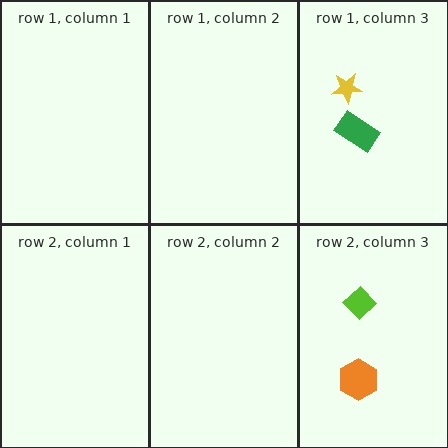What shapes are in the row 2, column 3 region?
The orange hexagon, the lime diamond.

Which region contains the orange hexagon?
The row 2, column 3 region.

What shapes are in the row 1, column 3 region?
The green rectangle, the yellow star.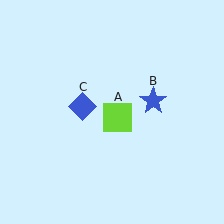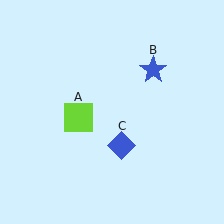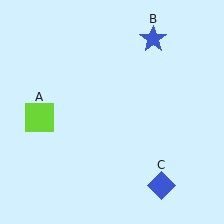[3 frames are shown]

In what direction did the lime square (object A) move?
The lime square (object A) moved left.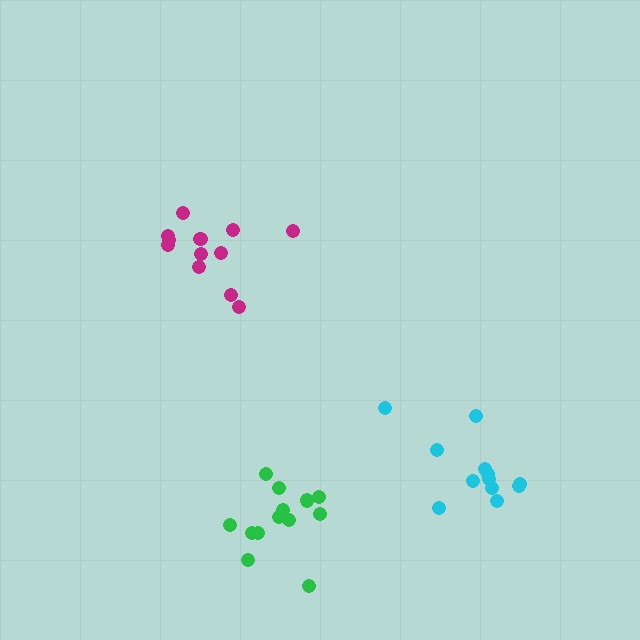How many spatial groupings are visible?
There are 3 spatial groupings.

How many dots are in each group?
Group 1: 12 dots, Group 2: 12 dots, Group 3: 14 dots (38 total).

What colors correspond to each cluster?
The clusters are colored: magenta, cyan, green.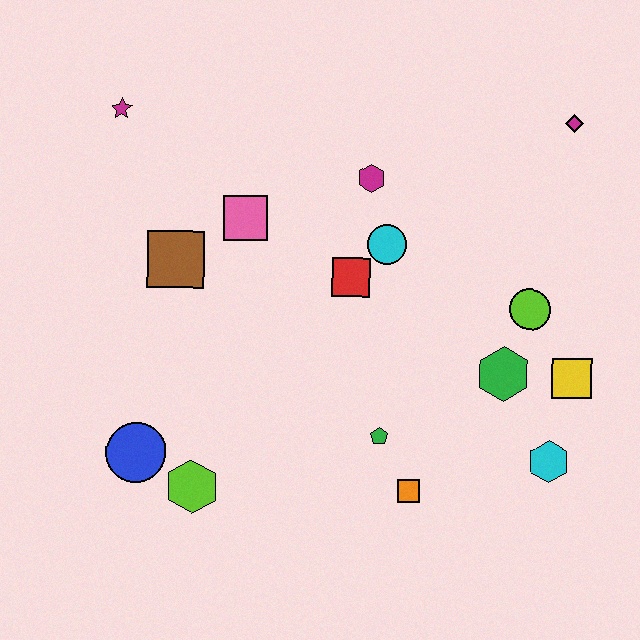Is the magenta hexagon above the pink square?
Yes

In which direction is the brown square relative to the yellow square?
The brown square is to the left of the yellow square.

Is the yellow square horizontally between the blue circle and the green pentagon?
No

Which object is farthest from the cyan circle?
The blue circle is farthest from the cyan circle.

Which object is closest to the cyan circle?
The red square is closest to the cyan circle.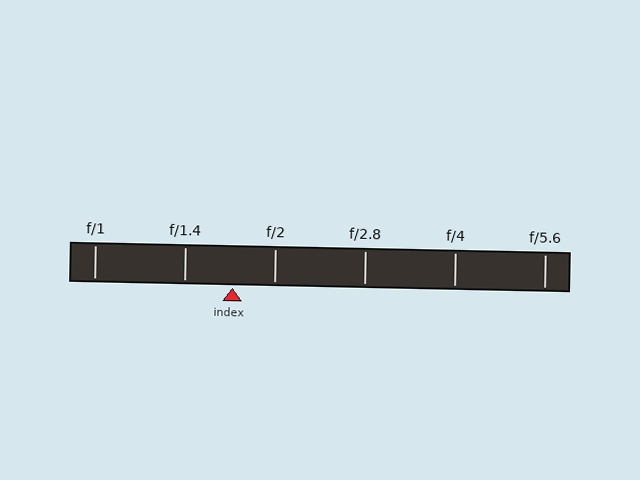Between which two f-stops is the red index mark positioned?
The index mark is between f/1.4 and f/2.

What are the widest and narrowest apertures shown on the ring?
The widest aperture shown is f/1 and the narrowest is f/5.6.